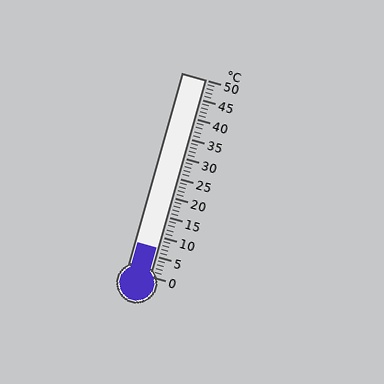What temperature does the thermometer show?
The thermometer shows approximately 7°C.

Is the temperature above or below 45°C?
The temperature is below 45°C.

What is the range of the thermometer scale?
The thermometer scale ranges from 0°C to 50°C.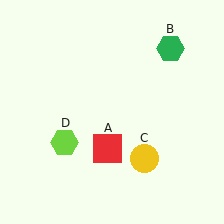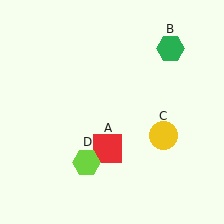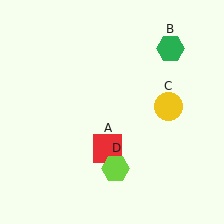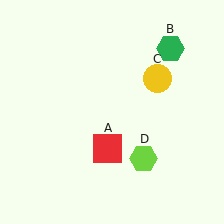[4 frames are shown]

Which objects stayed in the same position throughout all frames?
Red square (object A) and green hexagon (object B) remained stationary.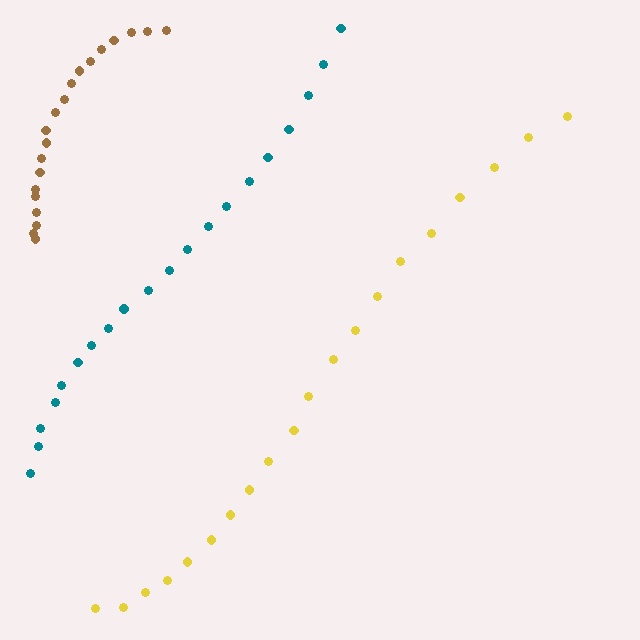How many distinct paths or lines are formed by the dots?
There are 3 distinct paths.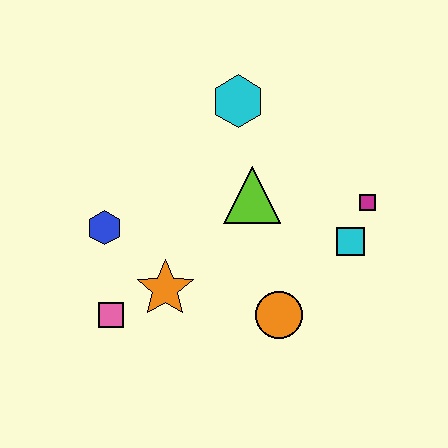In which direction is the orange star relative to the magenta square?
The orange star is to the left of the magenta square.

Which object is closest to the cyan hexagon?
The lime triangle is closest to the cyan hexagon.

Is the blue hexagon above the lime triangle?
No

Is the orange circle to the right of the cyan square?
No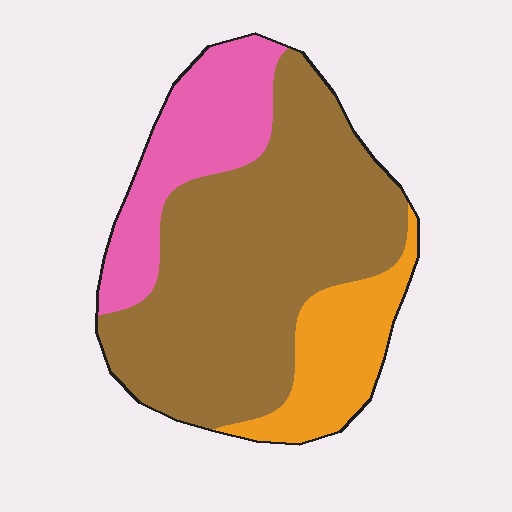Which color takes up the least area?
Orange, at roughly 15%.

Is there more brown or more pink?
Brown.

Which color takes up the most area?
Brown, at roughly 60%.